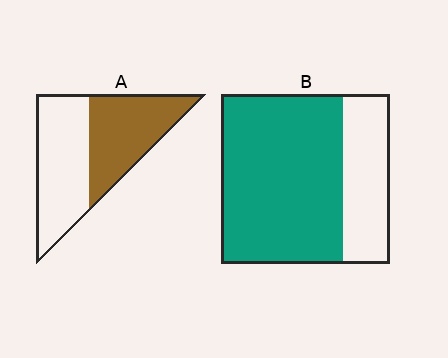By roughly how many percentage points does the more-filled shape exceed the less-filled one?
By roughly 25 percentage points (B over A).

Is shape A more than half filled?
Roughly half.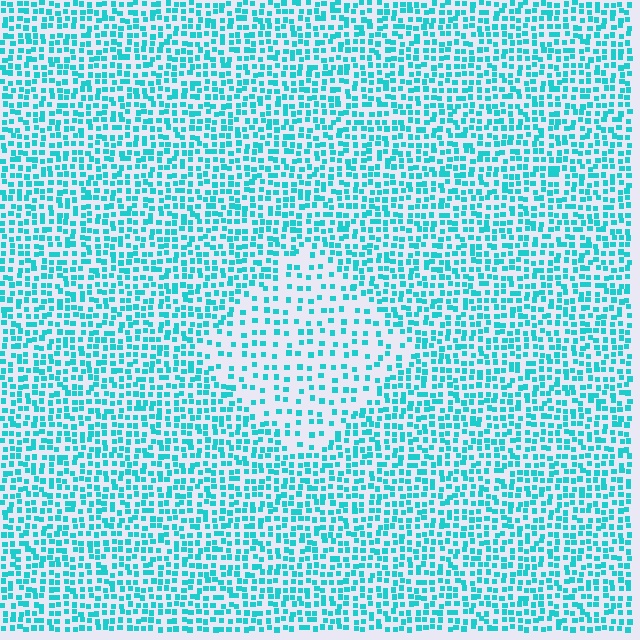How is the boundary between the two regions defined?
The boundary is defined by a change in element density (approximately 2.1x ratio). All elements are the same color, size, and shape.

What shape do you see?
I see a diamond.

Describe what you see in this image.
The image contains small cyan elements arranged at two different densities. A diamond-shaped region is visible where the elements are less densely packed than the surrounding area.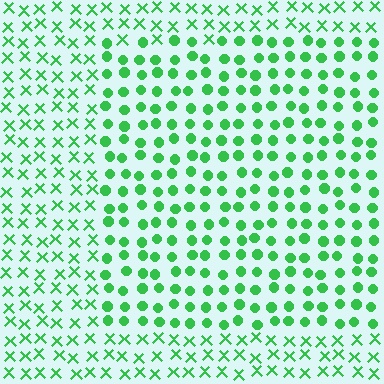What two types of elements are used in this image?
The image uses circles inside the rectangle region and X marks outside it.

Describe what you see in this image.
The image is filled with small green elements arranged in a uniform grid. A rectangle-shaped region contains circles, while the surrounding area contains X marks. The boundary is defined purely by the change in element shape.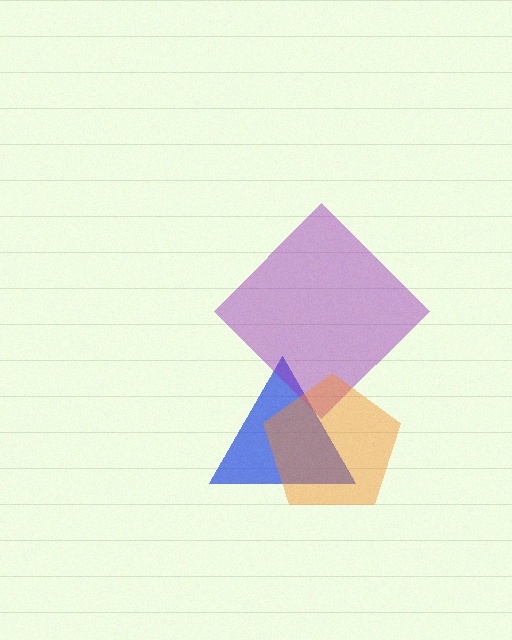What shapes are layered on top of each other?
The layered shapes are: a blue triangle, a purple diamond, an orange pentagon.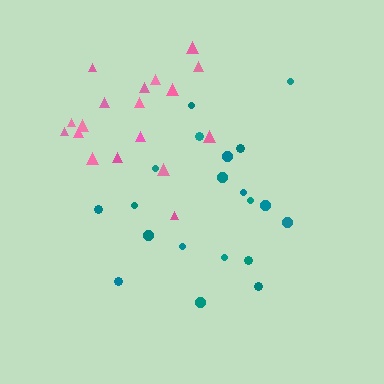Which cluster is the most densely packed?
Pink.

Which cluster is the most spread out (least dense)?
Teal.